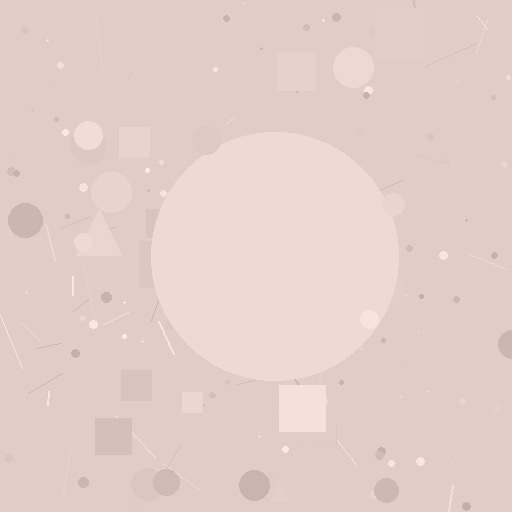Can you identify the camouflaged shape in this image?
The camouflaged shape is a circle.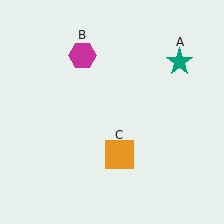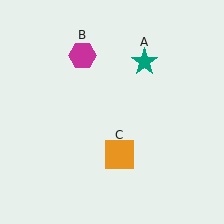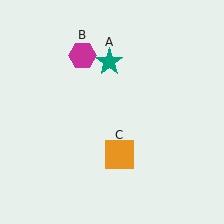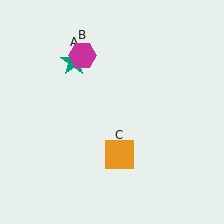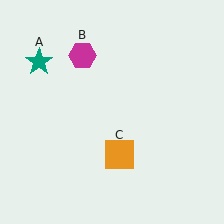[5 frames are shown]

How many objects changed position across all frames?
1 object changed position: teal star (object A).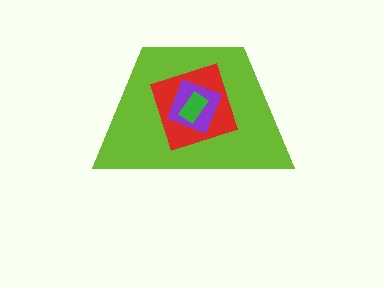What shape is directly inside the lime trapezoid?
The red diamond.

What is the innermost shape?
The green rectangle.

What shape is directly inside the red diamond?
The purple square.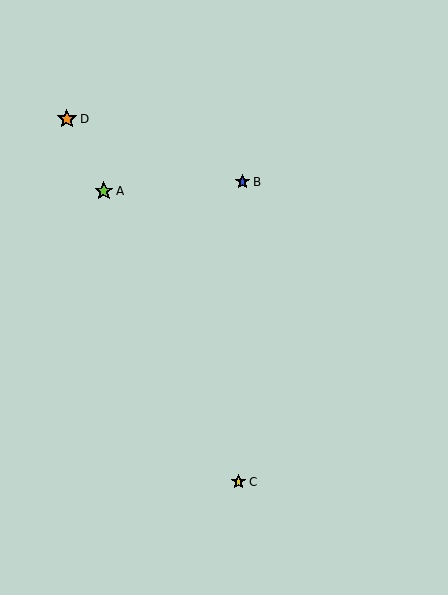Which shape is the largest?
The orange star (labeled D) is the largest.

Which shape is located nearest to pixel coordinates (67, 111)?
The orange star (labeled D) at (67, 119) is nearest to that location.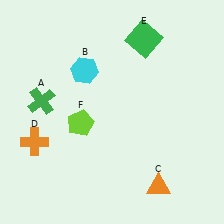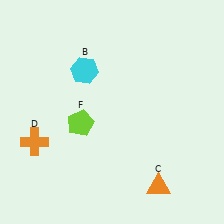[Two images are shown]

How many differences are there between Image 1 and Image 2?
There are 2 differences between the two images.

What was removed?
The green square (E), the green cross (A) were removed in Image 2.